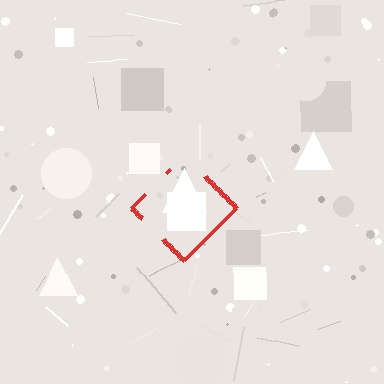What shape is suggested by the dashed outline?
The dashed outline suggests a diamond.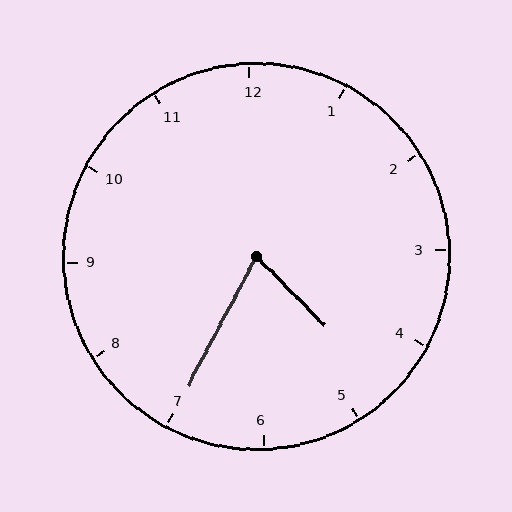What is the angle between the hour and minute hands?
Approximately 72 degrees.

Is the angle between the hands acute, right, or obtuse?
It is acute.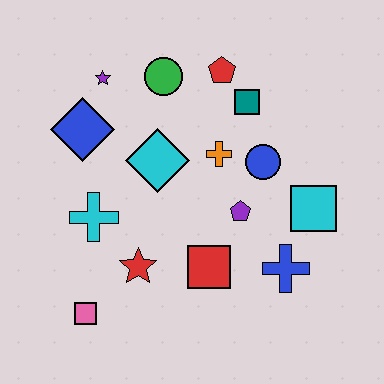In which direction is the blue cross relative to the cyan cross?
The blue cross is to the right of the cyan cross.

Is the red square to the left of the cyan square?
Yes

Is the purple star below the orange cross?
No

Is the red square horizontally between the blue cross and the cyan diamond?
Yes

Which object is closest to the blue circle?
The orange cross is closest to the blue circle.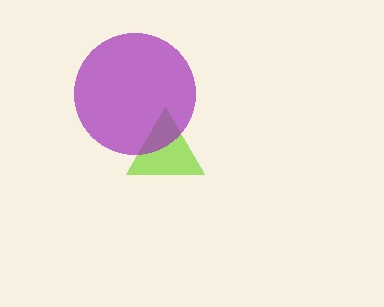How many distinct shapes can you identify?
There are 2 distinct shapes: a lime triangle, a purple circle.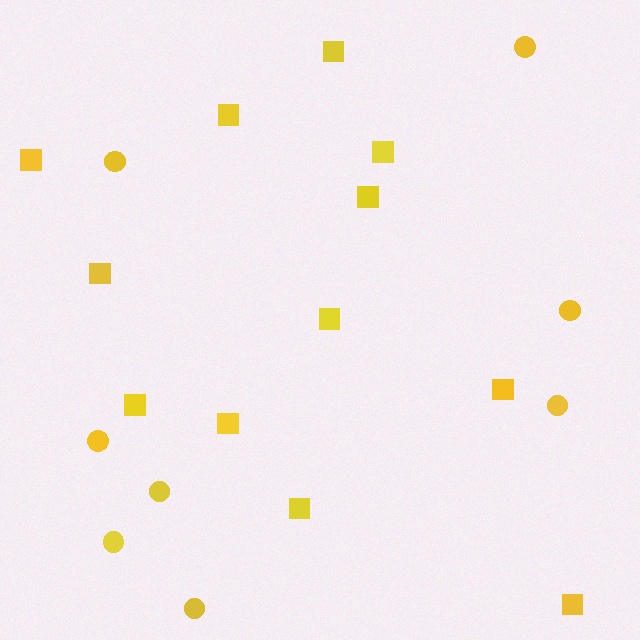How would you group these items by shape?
There are 2 groups: one group of squares (12) and one group of circles (8).